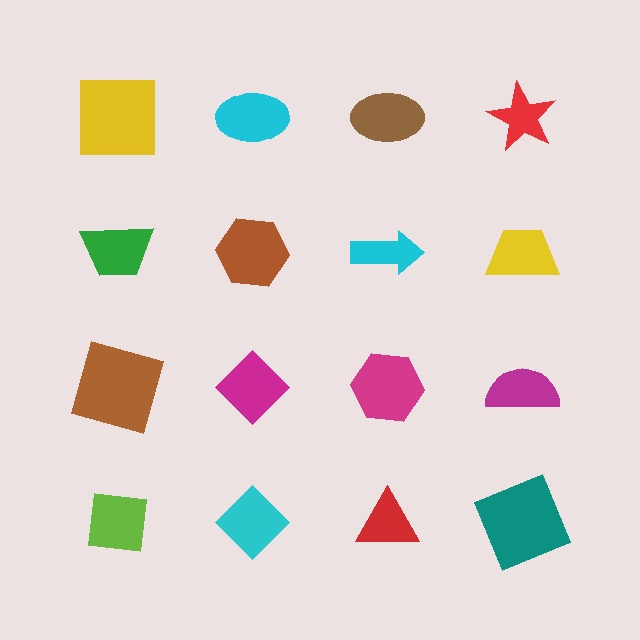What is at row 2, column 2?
A brown hexagon.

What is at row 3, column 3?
A magenta hexagon.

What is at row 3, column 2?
A magenta diamond.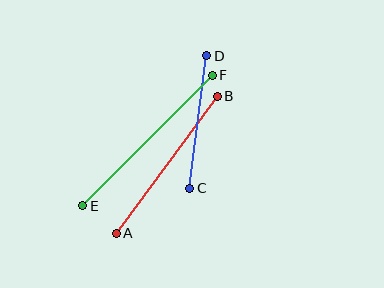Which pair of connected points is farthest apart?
Points E and F are farthest apart.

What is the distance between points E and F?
The distance is approximately 184 pixels.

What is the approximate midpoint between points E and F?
The midpoint is at approximately (147, 140) pixels.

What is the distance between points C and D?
The distance is approximately 134 pixels.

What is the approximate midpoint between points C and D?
The midpoint is at approximately (198, 122) pixels.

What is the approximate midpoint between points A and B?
The midpoint is at approximately (167, 165) pixels.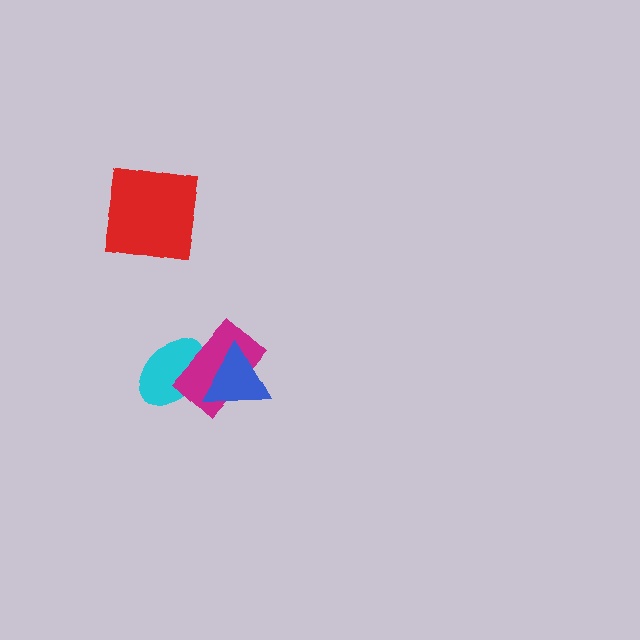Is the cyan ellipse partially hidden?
Yes, it is partially covered by another shape.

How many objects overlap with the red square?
0 objects overlap with the red square.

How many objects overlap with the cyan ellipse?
2 objects overlap with the cyan ellipse.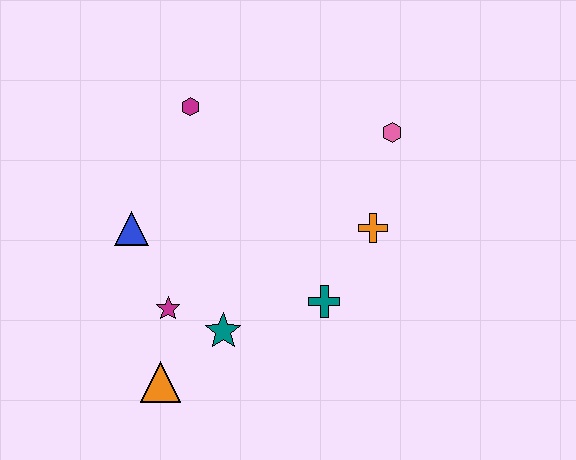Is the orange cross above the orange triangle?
Yes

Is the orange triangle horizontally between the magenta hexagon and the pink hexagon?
No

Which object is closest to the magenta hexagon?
The blue triangle is closest to the magenta hexagon.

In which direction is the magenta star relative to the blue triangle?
The magenta star is below the blue triangle.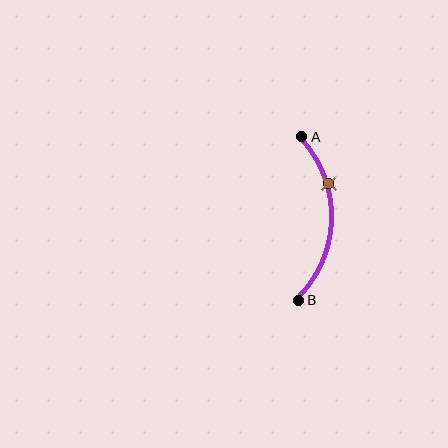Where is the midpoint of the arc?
The arc midpoint is the point on the curve farthest from the straight line joining A and B. It sits to the right of that line.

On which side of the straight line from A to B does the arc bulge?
The arc bulges to the right of the straight line connecting A and B.